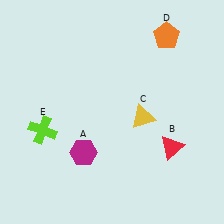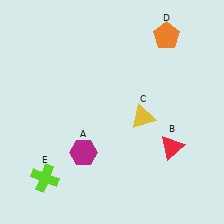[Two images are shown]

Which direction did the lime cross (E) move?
The lime cross (E) moved down.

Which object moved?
The lime cross (E) moved down.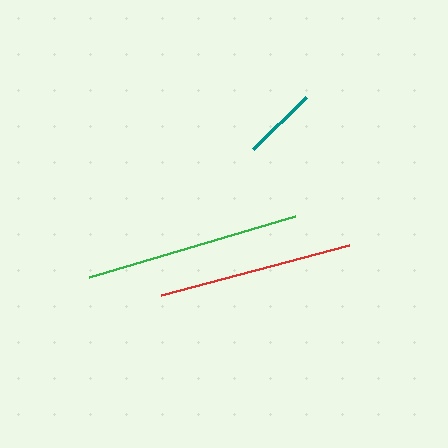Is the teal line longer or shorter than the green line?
The green line is longer than the teal line.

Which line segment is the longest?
The green line is the longest at approximately 215 pixels.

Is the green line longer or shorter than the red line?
The green line is longer than the red line.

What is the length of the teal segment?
The teal segment is approximately 74 pixels long.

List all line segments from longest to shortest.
From longest to shortest: green, red, teal.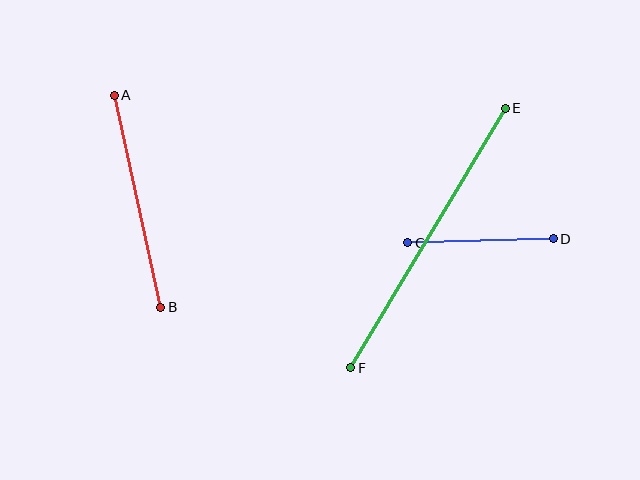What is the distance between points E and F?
The distance is approximately 302 pixels.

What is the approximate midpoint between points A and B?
The midpoint is at approximately (138, 201) pixels.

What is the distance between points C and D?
The distance is approximately 145 pixels.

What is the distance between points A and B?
The distance is approximately 217 pixels.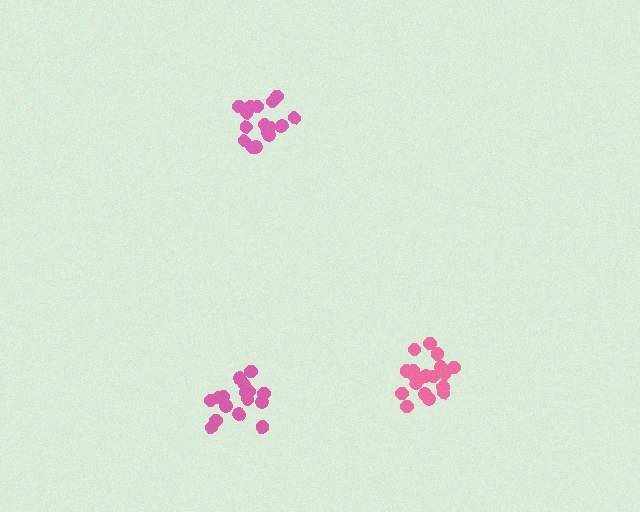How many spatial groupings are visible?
There are 3 spatial groupings.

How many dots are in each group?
Group 1: 17 dots, Group 2: 16 dots, Group 3: 19 dots (52 total).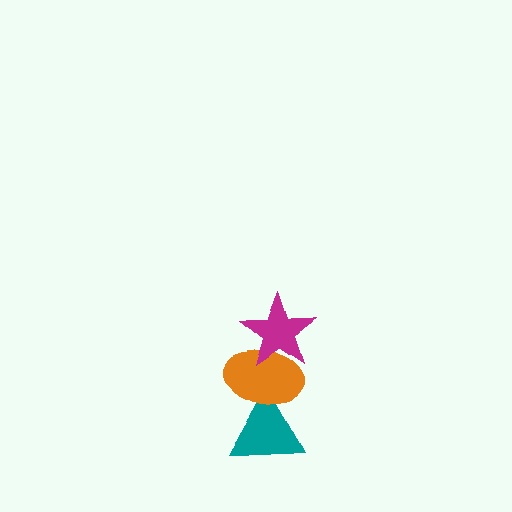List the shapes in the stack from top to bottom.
From top to bottom: the magenta star, the orange ellipse, the teal triangle.